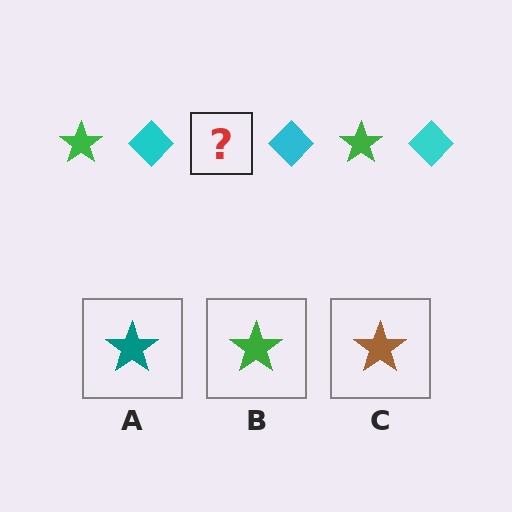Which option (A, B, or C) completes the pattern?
B.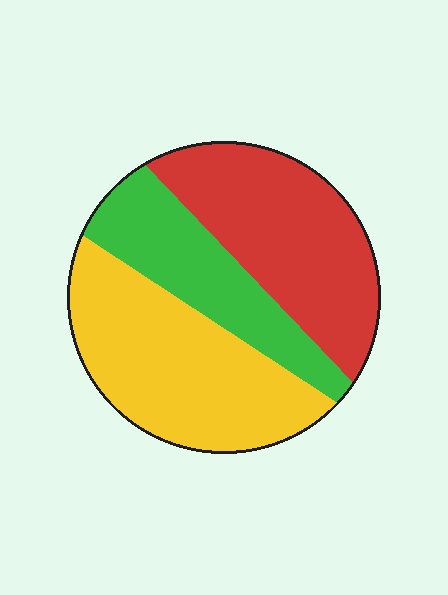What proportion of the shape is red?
Red takes up between a quarter and a half of the shape.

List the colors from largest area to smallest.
From largest to smallest: yellow, red, green.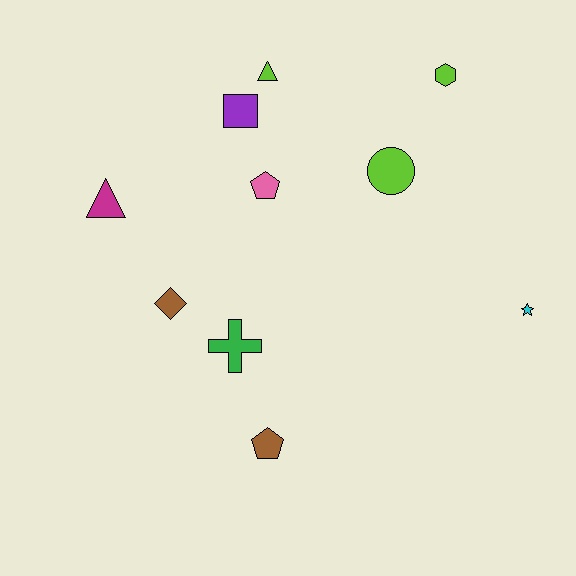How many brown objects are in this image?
There are 2 brown objects.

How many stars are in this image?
There is 1 star.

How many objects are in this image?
There are 10 objects.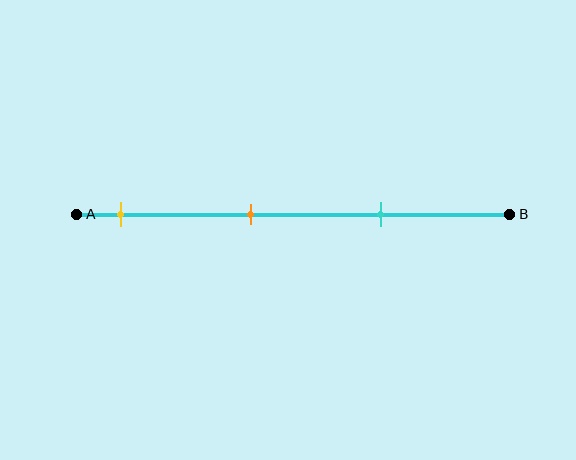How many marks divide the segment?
There are 3 marks dividing the segment.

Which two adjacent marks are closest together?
The orange and cyan marks are the closest adjacent pair.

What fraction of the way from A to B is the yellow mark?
The yellow mark is approximately 10% (0.1) of the way from A to B.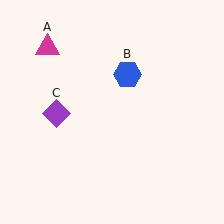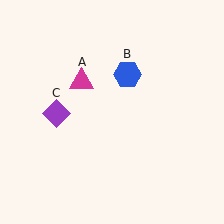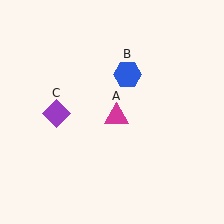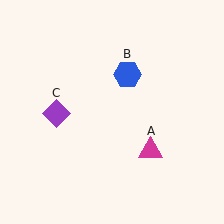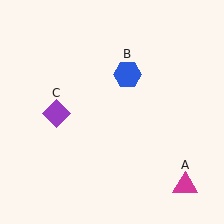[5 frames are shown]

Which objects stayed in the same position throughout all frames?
Blue hexagon (object B) and purple diamond (object C) remained stationary.